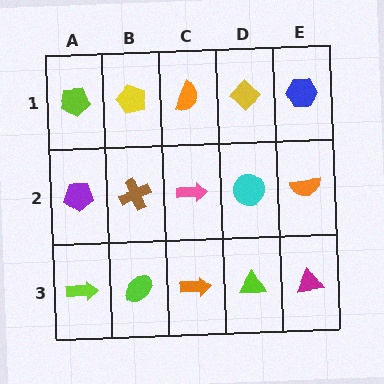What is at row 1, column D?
A yellow diamond.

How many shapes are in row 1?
5 shapes.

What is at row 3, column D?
A lime triangle.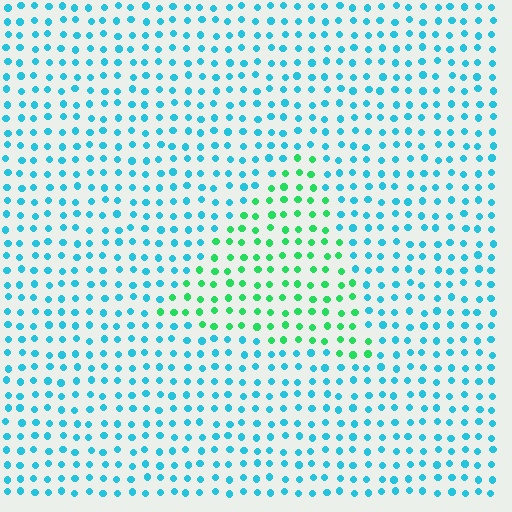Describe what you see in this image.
The image is filled with small cyan elements in a uniform arrangement. A triangle-shaped region is visible where the elements are tinted to a slightly different hue, forming a subtle color boundary.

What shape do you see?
I see a triangle.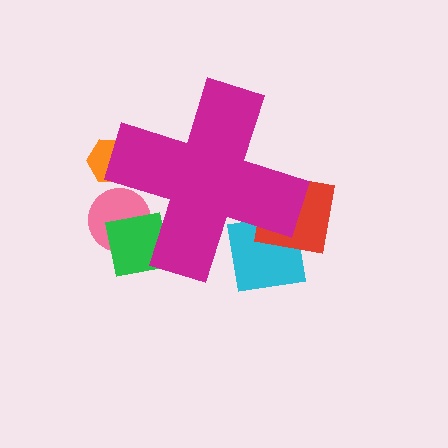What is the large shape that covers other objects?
A magenta cross.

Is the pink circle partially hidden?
Yes, the pink circle is partially hidden behind the magenta cross.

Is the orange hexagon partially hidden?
Yes, the orange hexagon is partially hidden behind the magenta cross.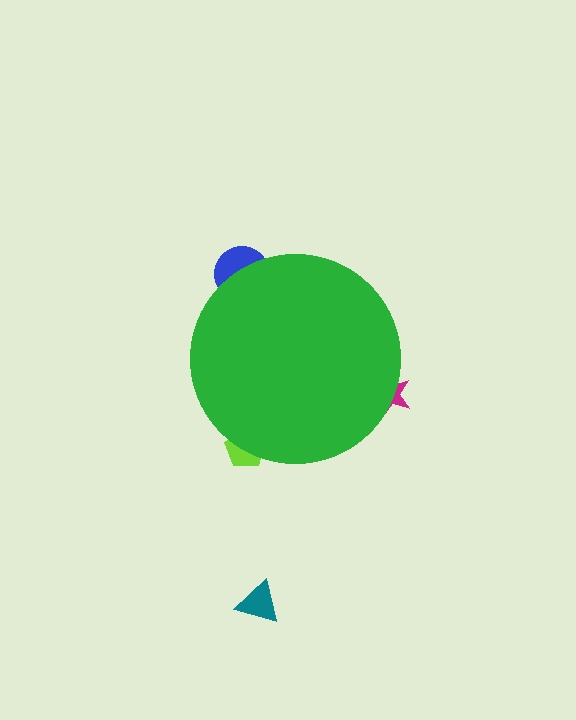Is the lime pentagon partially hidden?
Yes, the lime pentagon is partially hidden behind the green circle.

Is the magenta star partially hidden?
Yes, the magenta star is partially hidden behind the green circle.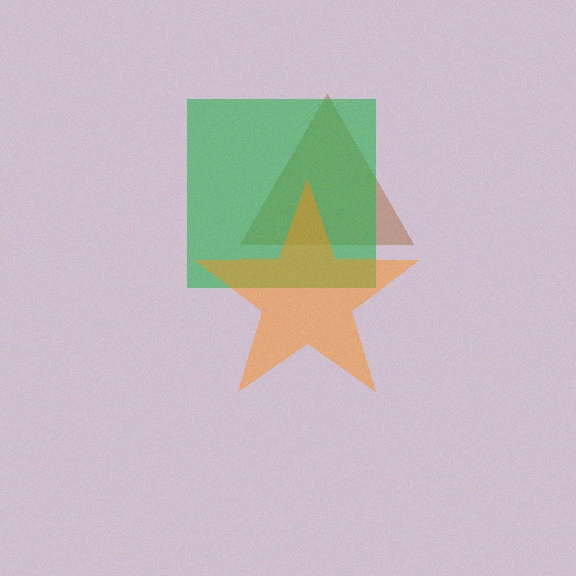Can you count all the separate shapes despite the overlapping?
Yes, there are 3 separate shapes.